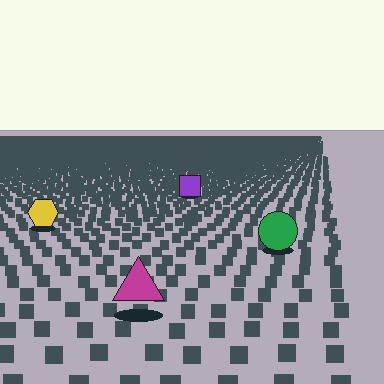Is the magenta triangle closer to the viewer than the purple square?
Yes. The magenta triangle is closer — you can tell from the texture gradient: the ground texture is coarser near it.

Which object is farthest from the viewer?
The purple square is farthest from the viewer. It appears smaller and the ground texture around it is denser.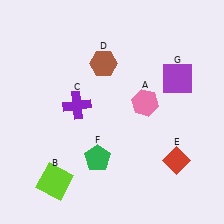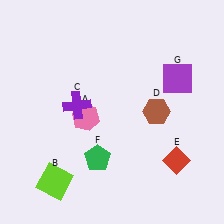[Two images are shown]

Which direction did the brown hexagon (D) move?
The brown hexagon (D) moved right.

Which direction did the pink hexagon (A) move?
The pink hexagon (A) moved left.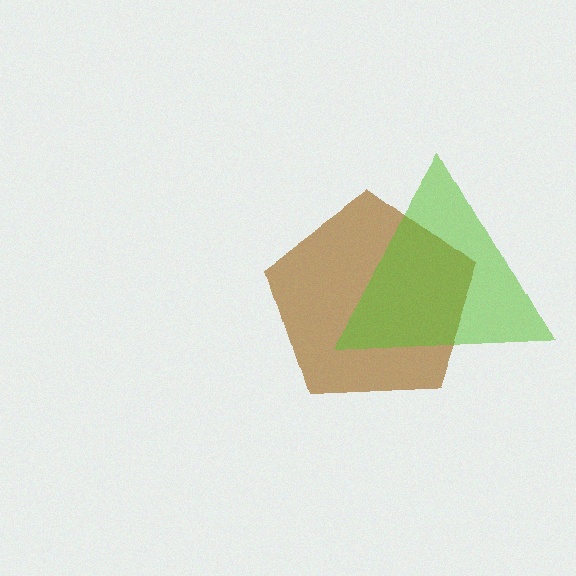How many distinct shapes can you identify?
There are 2 distinct shapes: a brown pentagon, a lime triangle.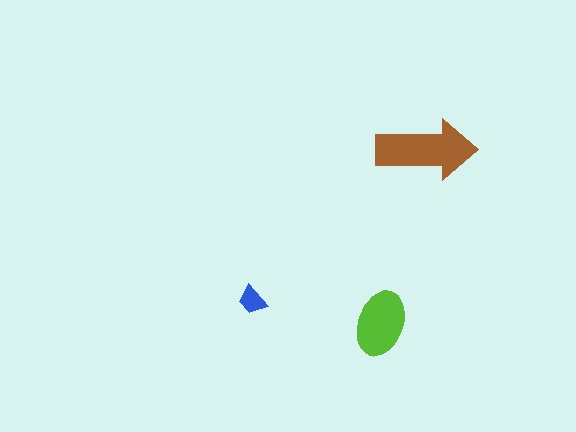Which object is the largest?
The brown arrow.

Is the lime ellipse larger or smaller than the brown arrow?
Smaller.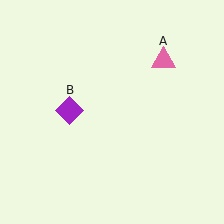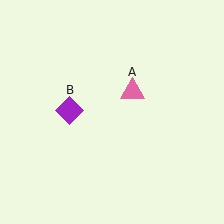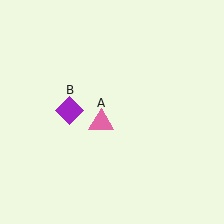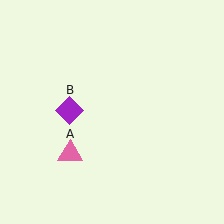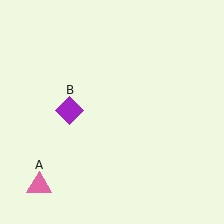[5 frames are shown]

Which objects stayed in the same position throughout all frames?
Purple diamond (object B) remained stationary.